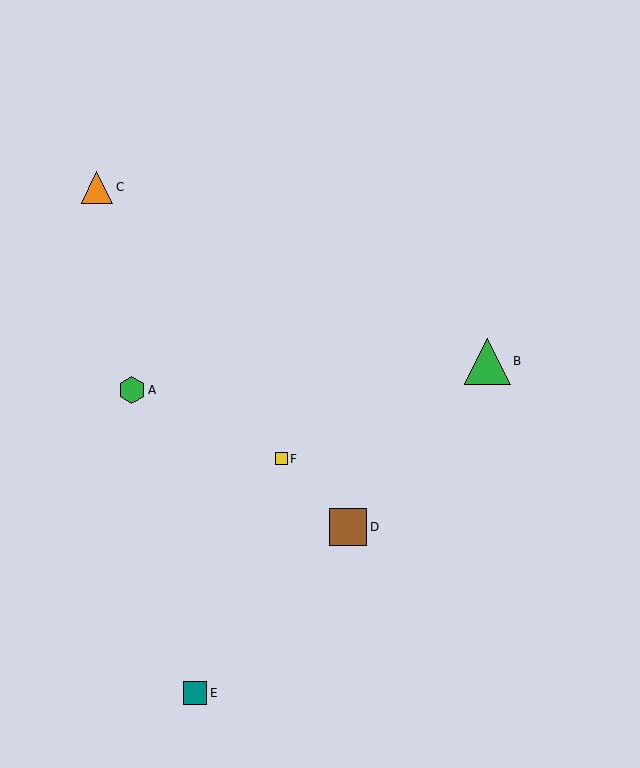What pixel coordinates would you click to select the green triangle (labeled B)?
Click at (487, 361) to select the green triangle B.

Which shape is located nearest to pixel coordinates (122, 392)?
The green hexagon (labeled A) at (132, 390) is nearest to that location.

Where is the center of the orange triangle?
The center of the orange triangle is at (97, 187).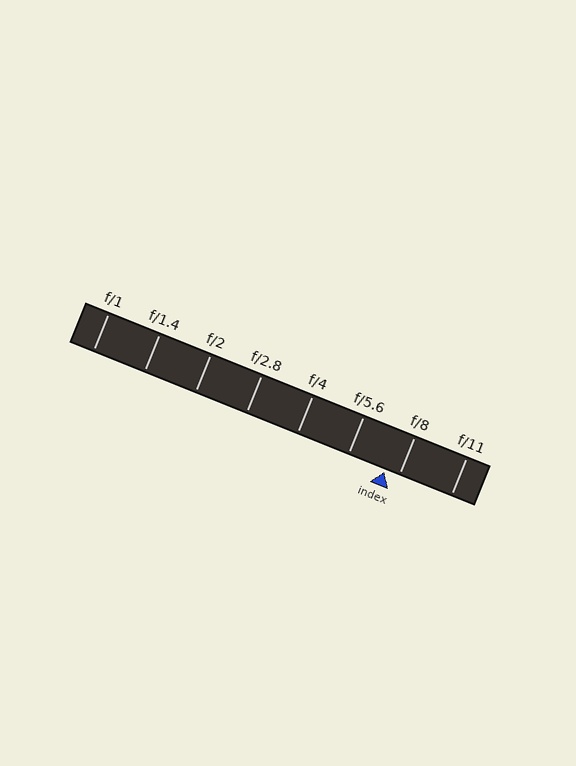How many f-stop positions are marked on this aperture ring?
There are 8 f-stop positions marked.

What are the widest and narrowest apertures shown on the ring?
The widest aperture shown is f/1 and the narrowest is f/11.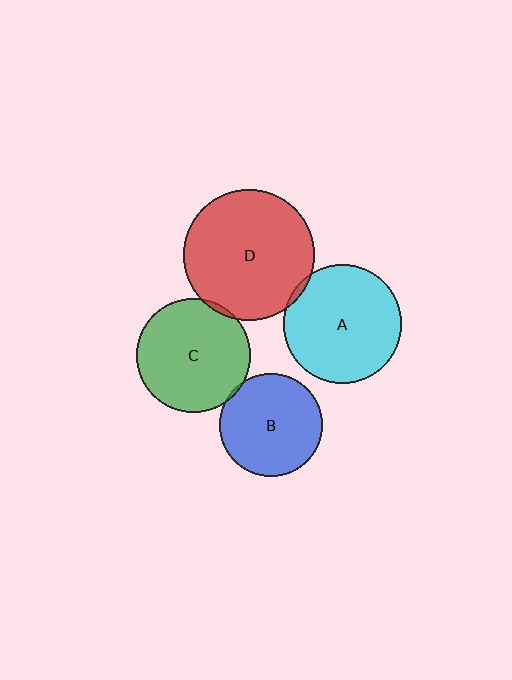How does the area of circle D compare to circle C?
Approximately 1.3 times.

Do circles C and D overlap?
Yes.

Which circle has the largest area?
Circle D (red).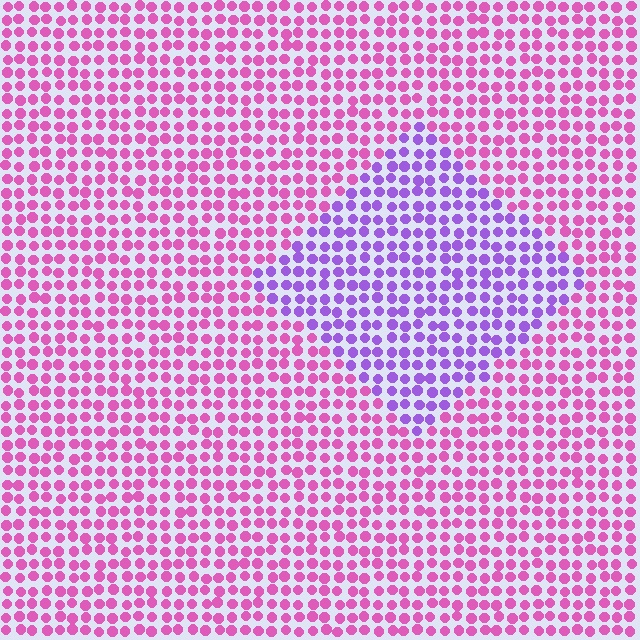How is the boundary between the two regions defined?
The boundary is defined purely by a slight shift in hue (about 46 degrees). Spacing, size, and orientation are identical on both sides.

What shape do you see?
I see a diamond.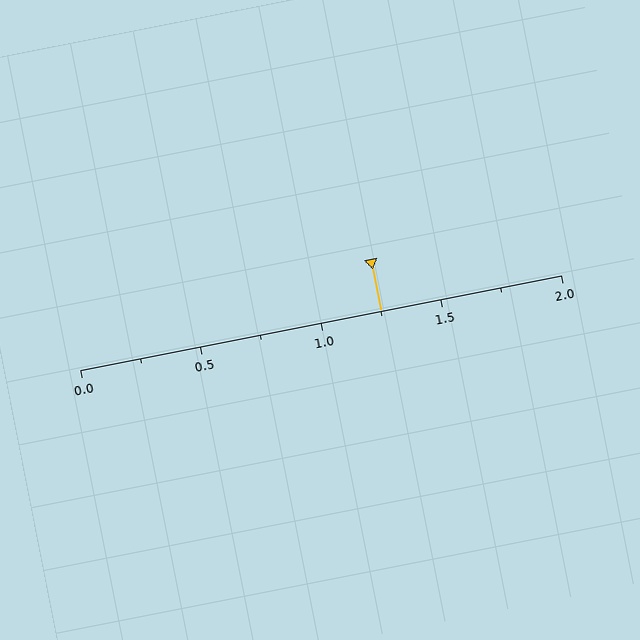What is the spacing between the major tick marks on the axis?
The major ticks are spaced 0.5 apart.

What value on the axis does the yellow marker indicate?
The marker indicates approximately 1.25.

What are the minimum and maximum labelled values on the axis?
The axis runs from 0.0 to 2.0.